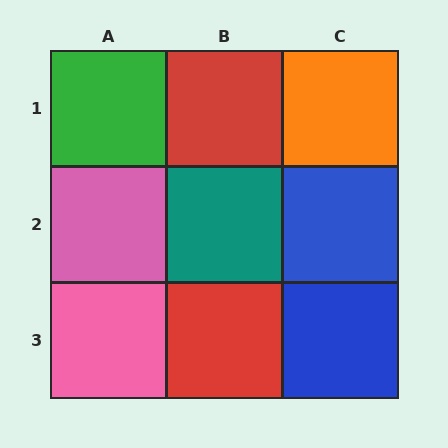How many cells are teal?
1 cell is teal.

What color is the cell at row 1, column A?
Green.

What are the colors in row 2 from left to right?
Pink, teal, blue.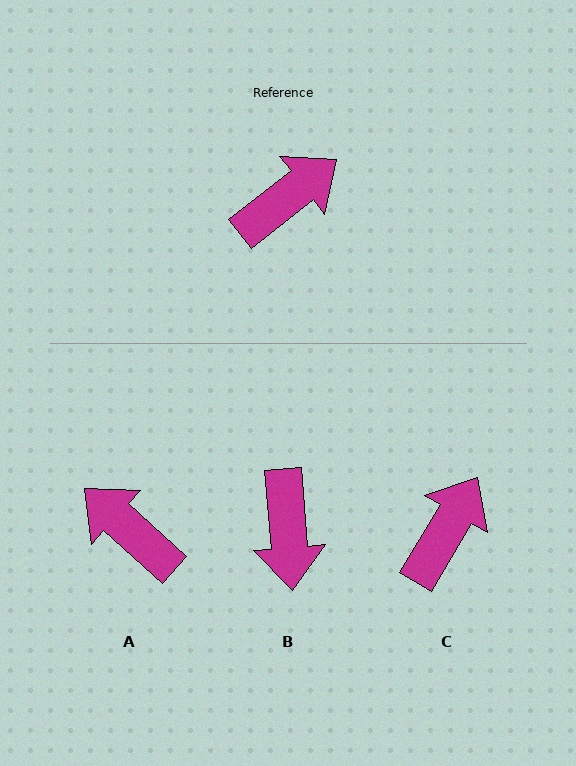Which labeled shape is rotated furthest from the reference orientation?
B, about 123 degrees away.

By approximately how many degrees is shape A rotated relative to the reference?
Approximately 100 degrees counter-clockwise.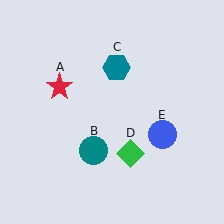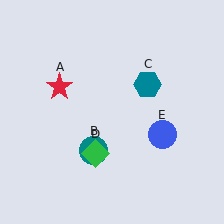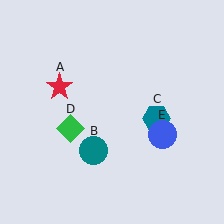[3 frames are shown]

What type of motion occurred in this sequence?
The teal hexagon (object C), green diamond (object D) rotated clockwise around the center of the scene.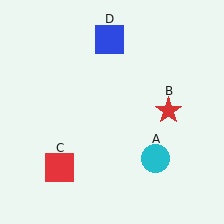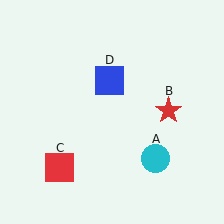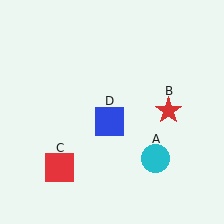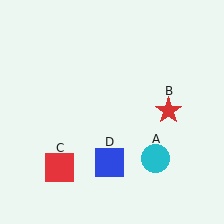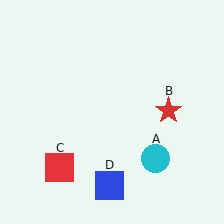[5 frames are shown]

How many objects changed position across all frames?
1 object changed position: blue square (object D).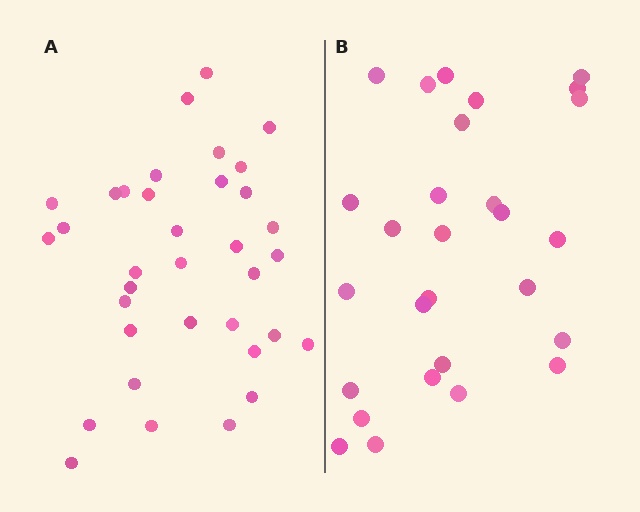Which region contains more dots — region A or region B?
Region A (the left region) has more dots.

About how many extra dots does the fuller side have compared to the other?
Region A has roughly 8 or so more dots than region B.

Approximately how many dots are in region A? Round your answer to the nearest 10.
About 40 dots. (The exact count is 35, which rounds to 40.)